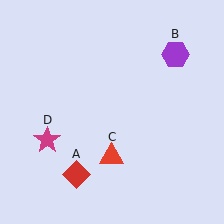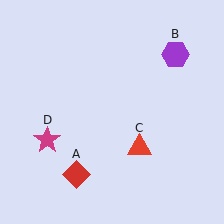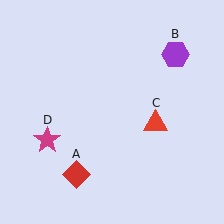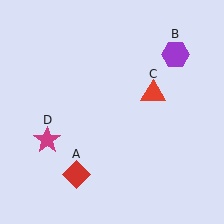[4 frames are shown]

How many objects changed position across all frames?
1 object changed position: red triangle (object C).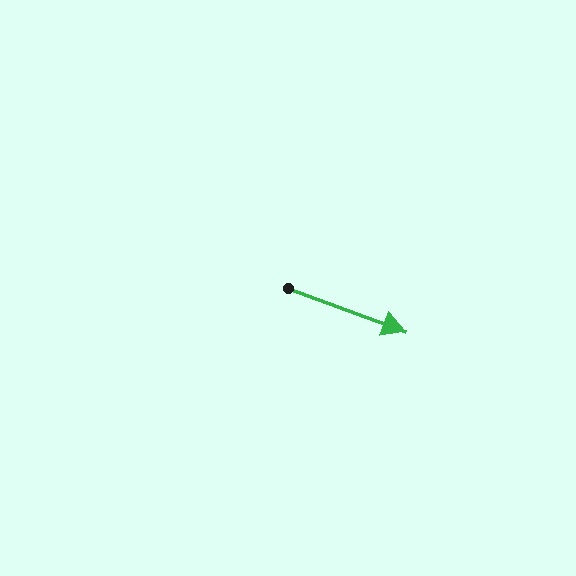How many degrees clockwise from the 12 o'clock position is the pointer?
Approximately 110 degrees.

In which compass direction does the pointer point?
East.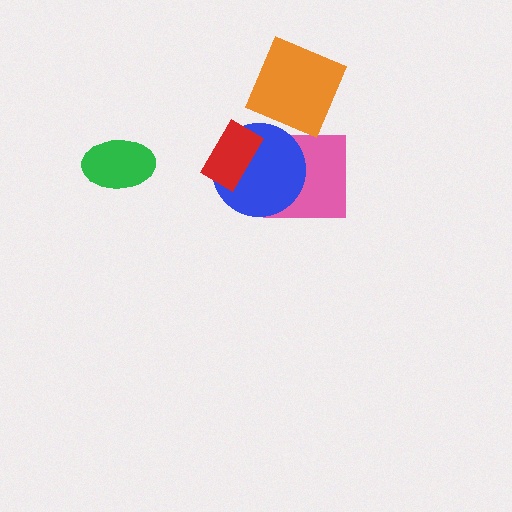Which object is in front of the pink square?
The blue circle is in front of the pink square.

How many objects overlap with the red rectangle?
1 object overlaps with the red rectangle.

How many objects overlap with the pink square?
1 object overlaps with the pink square.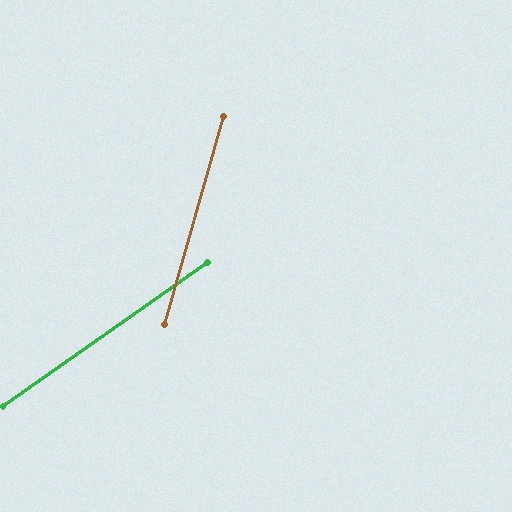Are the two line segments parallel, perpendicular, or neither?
Neither parallel nor perpendicular — they differ by about 39°.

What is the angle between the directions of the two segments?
Approximately 39 degrees.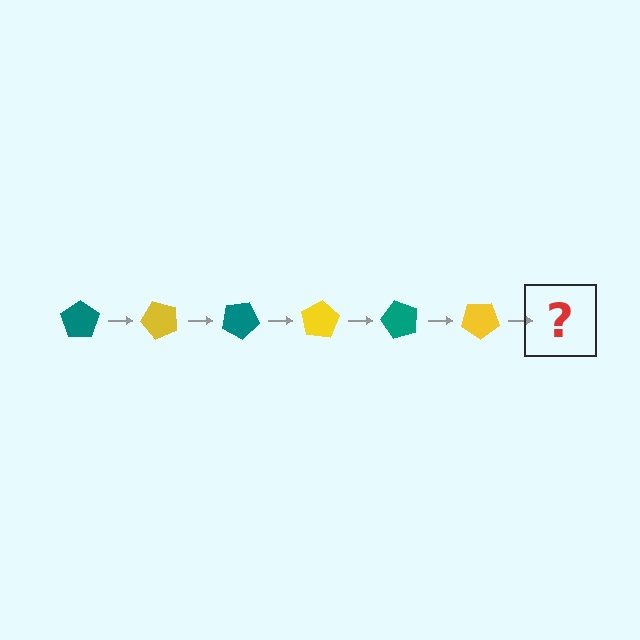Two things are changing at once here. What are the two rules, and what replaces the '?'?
The two rules are that it rotates 50 degrees each step and the color cycles through teal and yellow. The '?' should be a teal pentagon, rotated 300 degrees from the start.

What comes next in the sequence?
The next element should be a teal pentagon, rotated 300 degrees from the start.